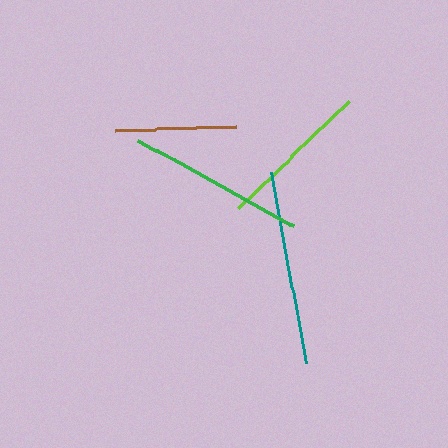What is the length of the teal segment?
The teal segment is approximately 195 pixels long.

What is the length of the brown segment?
The brown segment is approximately 120 pixels long.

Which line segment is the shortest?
The brown line is the shortest at approximately 120 pixels.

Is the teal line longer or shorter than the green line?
The teal line is longer than the green line.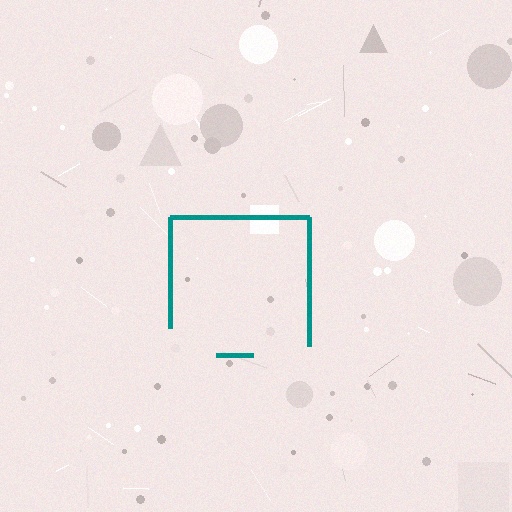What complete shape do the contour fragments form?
The contour fragments form a square.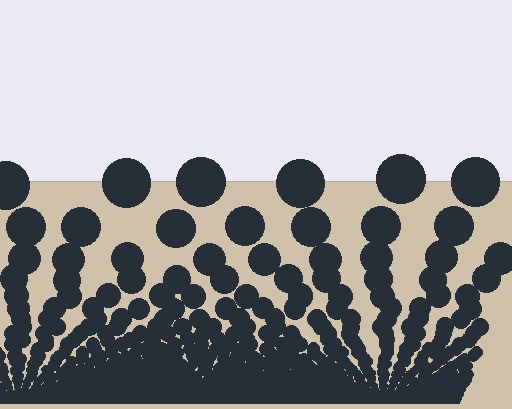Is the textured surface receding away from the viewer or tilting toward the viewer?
The surface appears to tilt toward the viewer. Texture elements get larger and sparser toward the top.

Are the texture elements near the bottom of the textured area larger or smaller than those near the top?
Smaller. The gradient is inverted — elements near the bottom are smaller and denser.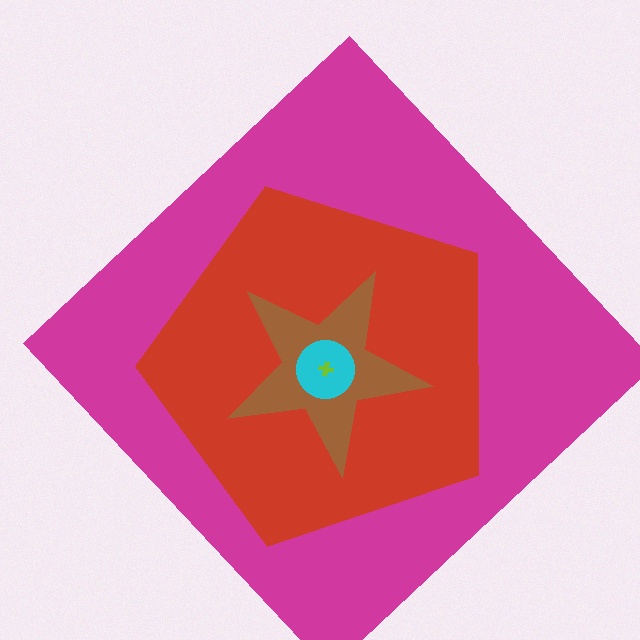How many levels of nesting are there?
5.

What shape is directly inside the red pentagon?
The brown star.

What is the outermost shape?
The magenta diamond.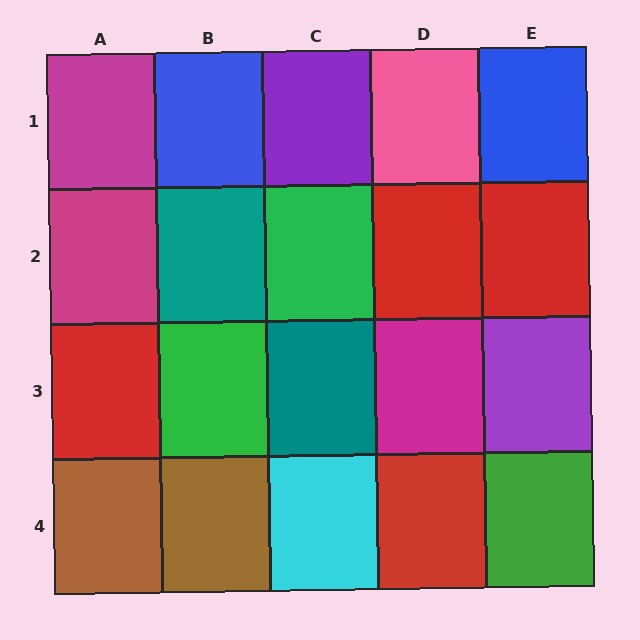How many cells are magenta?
3 cells are magenta.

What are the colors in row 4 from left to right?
Brown, brown, cyan, red, green.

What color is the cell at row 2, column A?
Magenta.